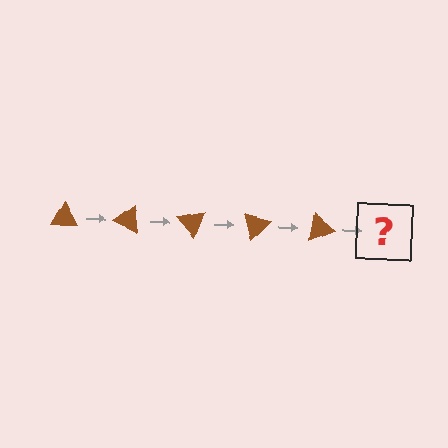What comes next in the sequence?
The next element should be a brown triangle rotated 125 degrees.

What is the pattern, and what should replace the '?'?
The pattern is that the triangle rotates 25 degrees each step. The '?' should be a brown triangle rotated 125 degrees.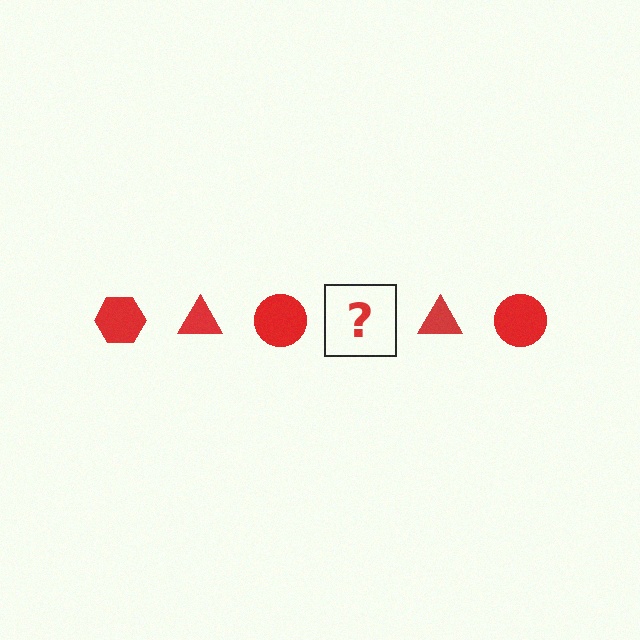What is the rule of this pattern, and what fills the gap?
The rule is that the pattern cycles through hexagon, triangle, circle shapes in red. The gap should be filled with a red hexagon.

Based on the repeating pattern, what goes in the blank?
The blank should be a red hexagon.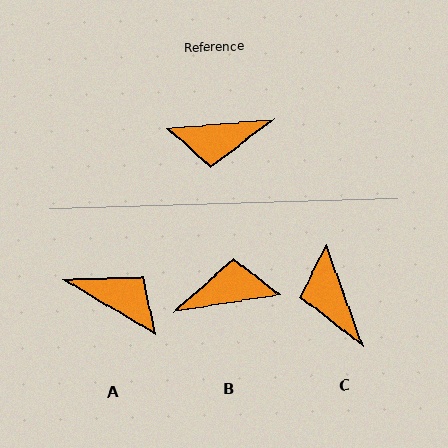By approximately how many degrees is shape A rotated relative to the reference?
Approximately 144 degrees counter-clockwise.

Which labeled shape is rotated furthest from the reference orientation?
B, about 176 degrees away.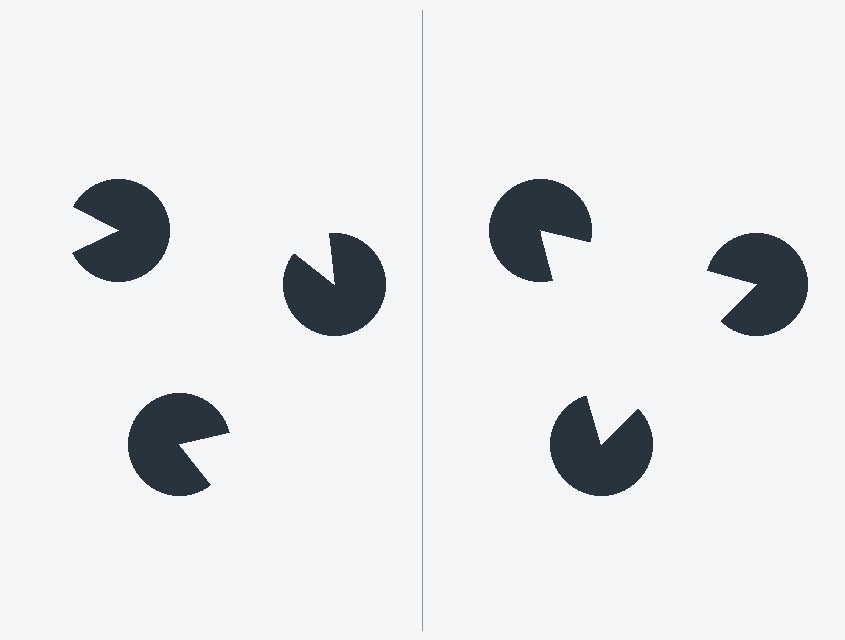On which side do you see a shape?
An illusory triangle appears on the right side. On the left side the wedge cuts are rotated, so no coherent shape forms.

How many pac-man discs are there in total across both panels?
6 — 3 on each side.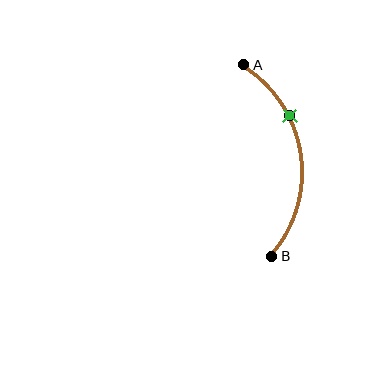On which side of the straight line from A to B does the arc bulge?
The arc bulges to the right of the straight line connecting A and B.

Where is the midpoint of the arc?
The arc midpoint is the point on the curve farthest from the straight line joining A and B. It sits to the right of that line.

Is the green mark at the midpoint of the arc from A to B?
No. The green mark lies on the arc but is closer to endpoint A. The arc midpoint would be at the point on the curve equidistant along the arc from both A and B.